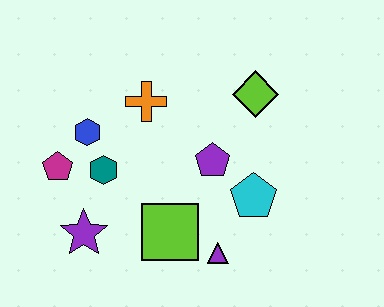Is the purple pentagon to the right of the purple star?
Yes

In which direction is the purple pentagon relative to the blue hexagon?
The purple pentagon is to the right of the blue hexagon.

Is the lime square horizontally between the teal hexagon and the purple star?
No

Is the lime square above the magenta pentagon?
No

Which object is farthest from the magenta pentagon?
The lime diamond is farthest from the magenta pentagon.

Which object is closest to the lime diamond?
The purple pentagon is closest to the lime diamond.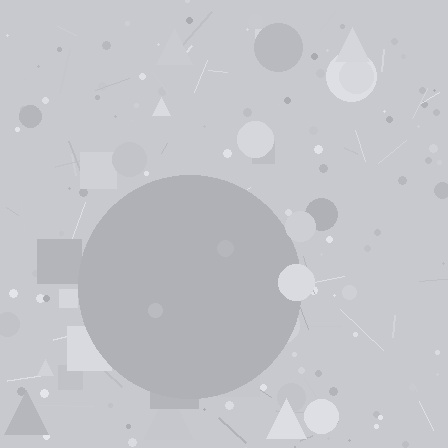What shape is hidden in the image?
A circle is hidden in the image.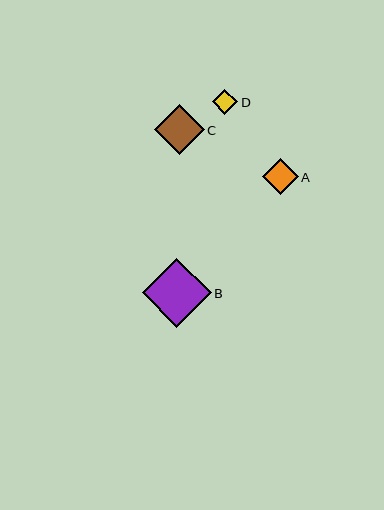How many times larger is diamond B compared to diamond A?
Diamond B is approximately 1.9 times the size of diamond A.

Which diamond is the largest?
Diamond B is the largest with a size of approximately 69 pixels.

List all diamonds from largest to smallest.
From largest to smallest: B, C, A, D.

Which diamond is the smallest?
Diamond D is the smallest with a size of approximately 26 pixels.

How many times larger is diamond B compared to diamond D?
Diamond B is approximately 2.7 times the size of diamond D.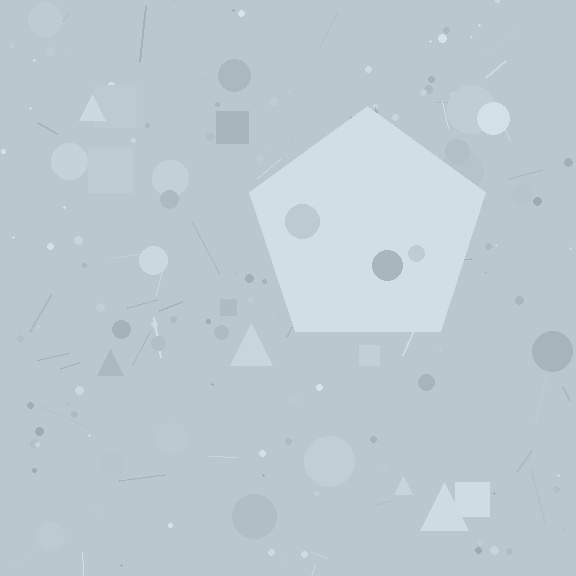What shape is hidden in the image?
A pentagon is hidden in the image.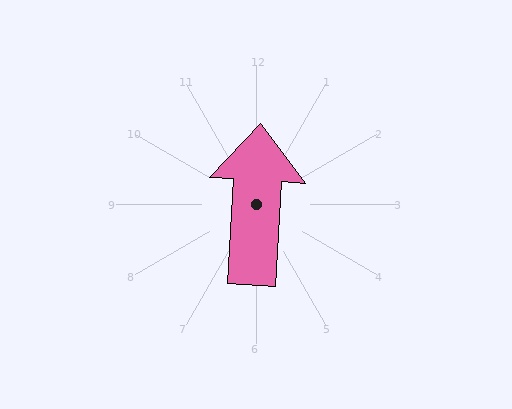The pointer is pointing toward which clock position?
Roughly 12 o'clock.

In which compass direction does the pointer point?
North.